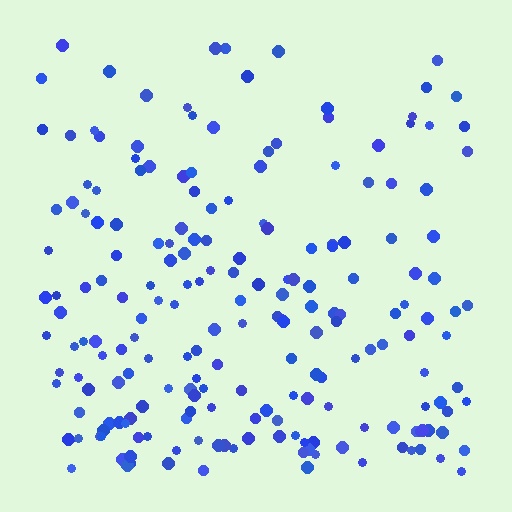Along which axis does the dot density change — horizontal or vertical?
Vertical.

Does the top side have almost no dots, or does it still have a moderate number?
Still a moderate number, just noticeably fewer than the bottom.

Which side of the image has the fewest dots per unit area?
The top.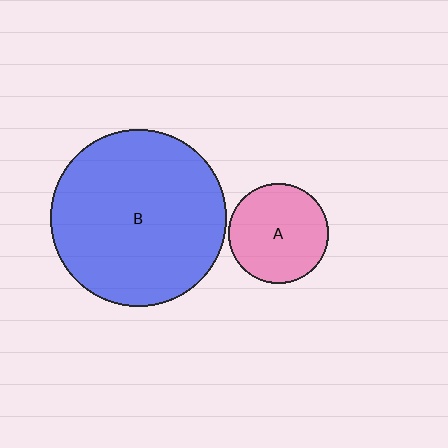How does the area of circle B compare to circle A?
Approximately 3.1 times.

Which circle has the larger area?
Circle B (blue).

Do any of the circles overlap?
No, none of the circles overlap.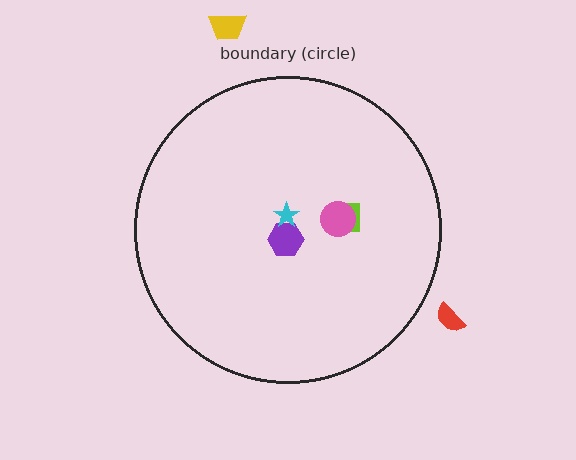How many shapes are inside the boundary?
4 inside, 2 outside.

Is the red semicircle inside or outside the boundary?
Outside.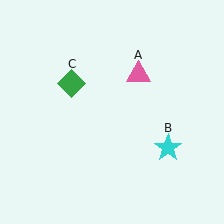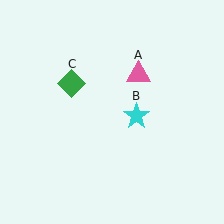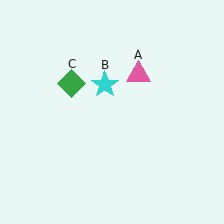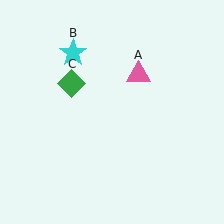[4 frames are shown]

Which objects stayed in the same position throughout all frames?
Pink triangle (object A) and green diamond (object C) remained stationary.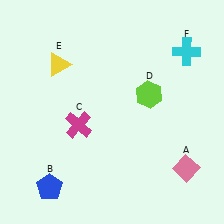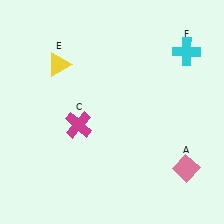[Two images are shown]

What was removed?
The lime hexagon (D), the blue pentagon (B) were removed in Image 2.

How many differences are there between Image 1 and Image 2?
There are 2 differences between the two images.